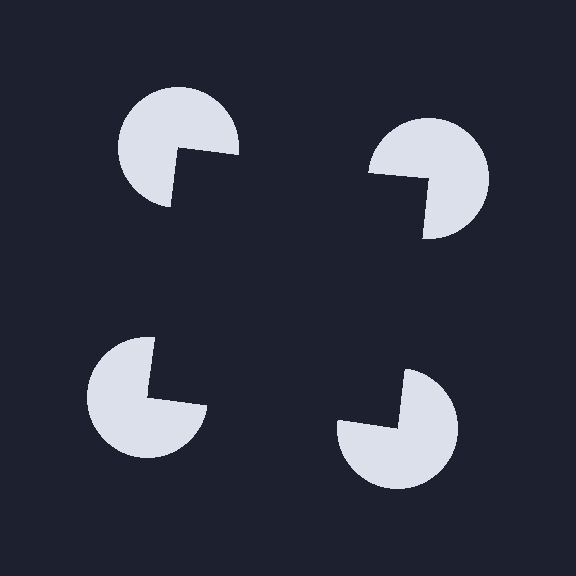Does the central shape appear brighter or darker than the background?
It typically appears slightly darker than the background, even though no actual brightness change is drawn.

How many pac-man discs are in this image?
There are 4 — one at each vertex of the illusory square.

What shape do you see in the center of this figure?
An illusory square — its edges are inferred from the aligned wedge cuts in the pac-man discs, not physically drawn.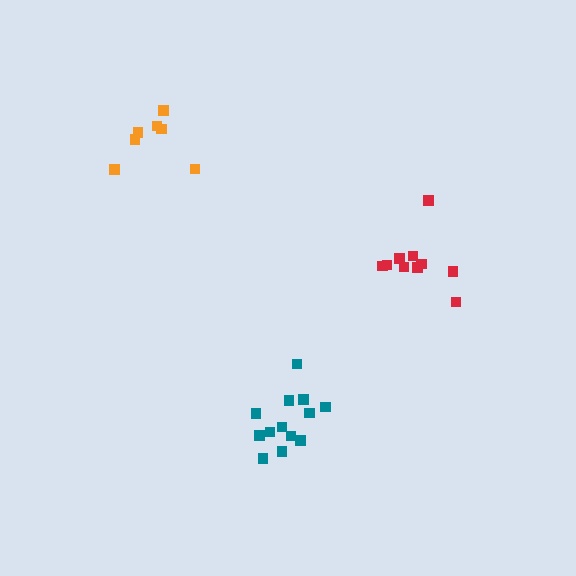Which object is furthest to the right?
The red cluster is rightmost.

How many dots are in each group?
Group 1: 10 dots, Group 2: 13 dots, Group 3: 7 dots (30 total).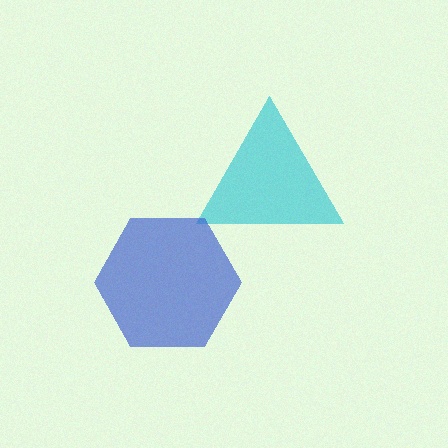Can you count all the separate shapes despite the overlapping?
Yes, there are 2 separate shapes.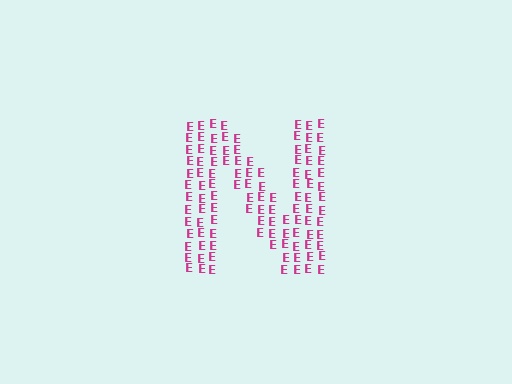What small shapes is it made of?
It is made of small letter E's.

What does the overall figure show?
The overall figure shows the letter N.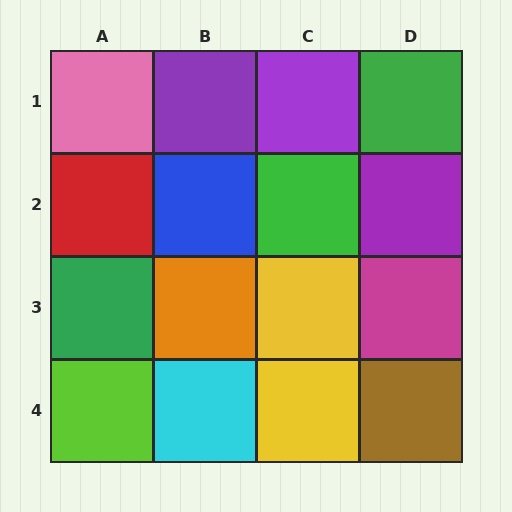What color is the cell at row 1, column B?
Purple.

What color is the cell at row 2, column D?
Purple.